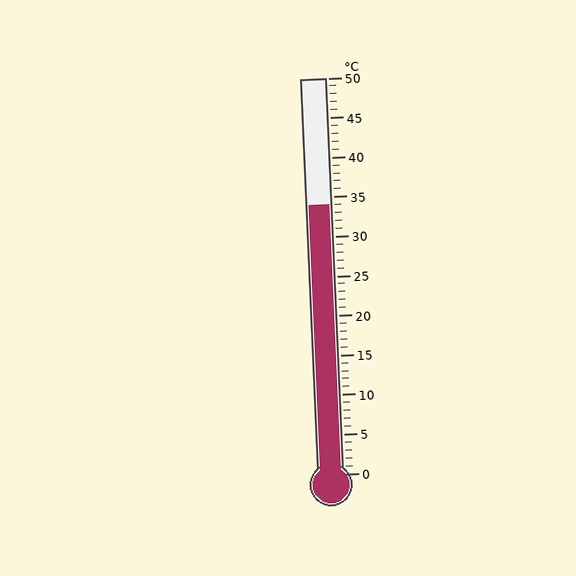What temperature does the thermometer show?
The thermometer shows approximately 34°C.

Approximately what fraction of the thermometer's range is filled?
The thermometer is filled to approximately 70% of its range.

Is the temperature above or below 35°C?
The temperature is below 35°C.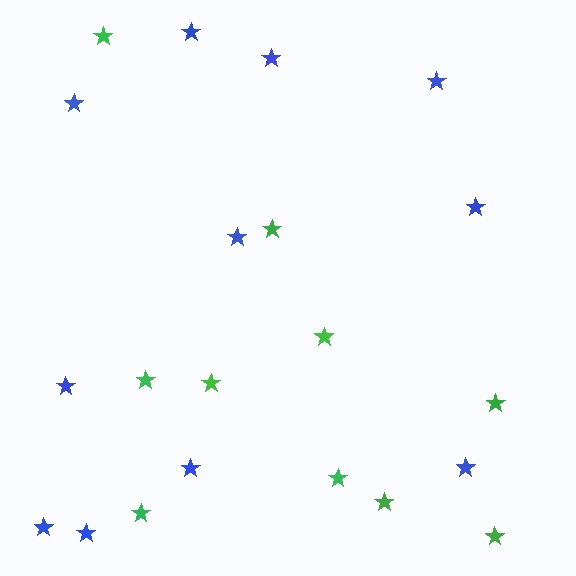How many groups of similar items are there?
There are 2 groups: one group of green stars (10) and one group of blue stars (11).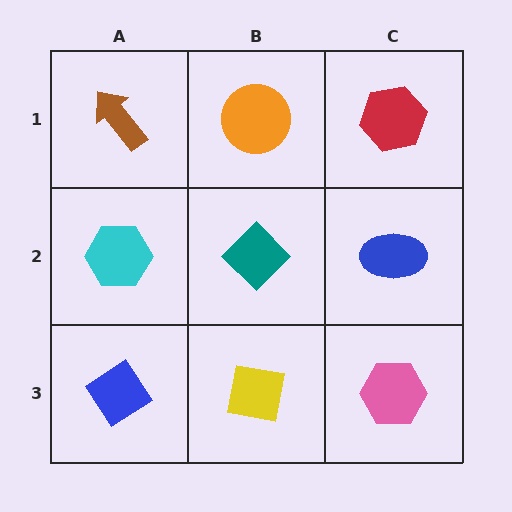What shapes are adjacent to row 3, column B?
A teal diamond (row 2, column B), a blue diamond (row 3, column A), a pink hexagon (row 3, column C).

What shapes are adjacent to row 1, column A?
A cyan hexagon (row 2, column A), an orange circle (row 1, column B).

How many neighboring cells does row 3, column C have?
2.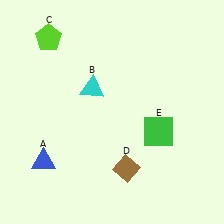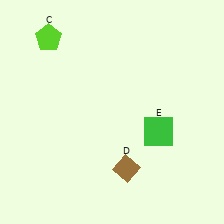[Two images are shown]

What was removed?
The cyan triangle (B), the blue triangle (A) were removed in Image 2.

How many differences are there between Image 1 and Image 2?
There are 2 differences between the two images.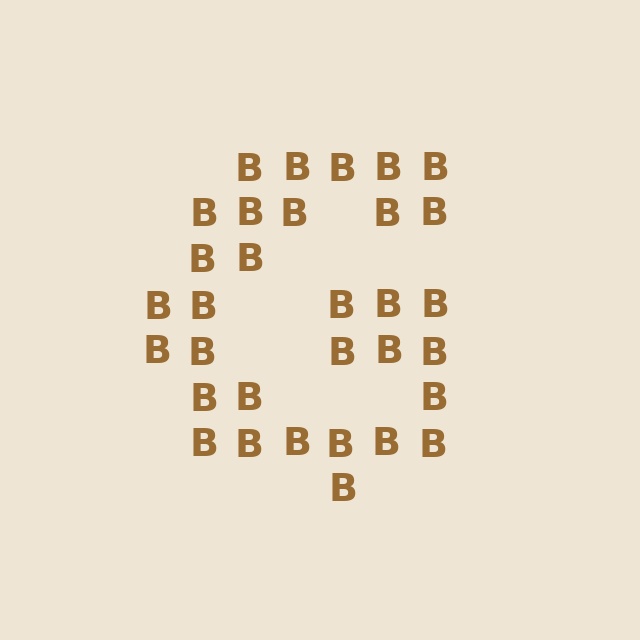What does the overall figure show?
The overall figure shows the letter G.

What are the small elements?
The small elements are letter B's.